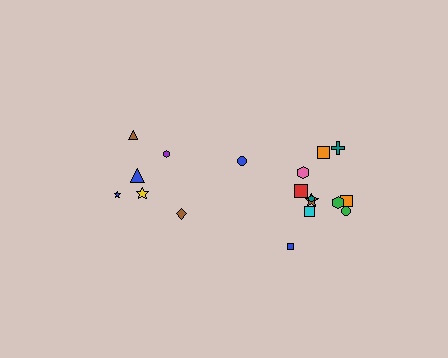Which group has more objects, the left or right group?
The right group.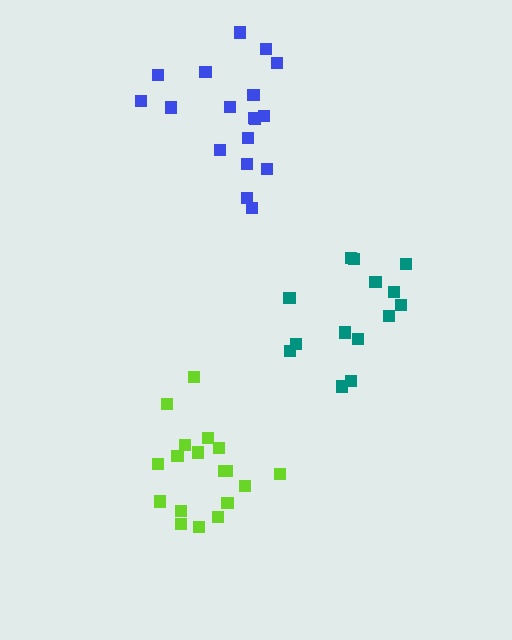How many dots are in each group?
Group 1: 18 dots, Group 2: 18 dots, Group 3: 14 dots (50 total).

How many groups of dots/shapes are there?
There are 3 groups.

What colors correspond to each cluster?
The clusters are colored: blue, lime, teal.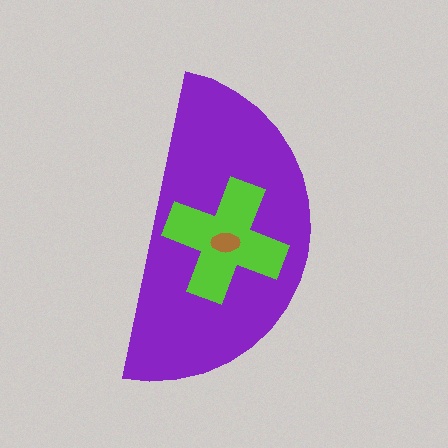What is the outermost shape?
The purple semicircle.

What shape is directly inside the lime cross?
The brown ellipse.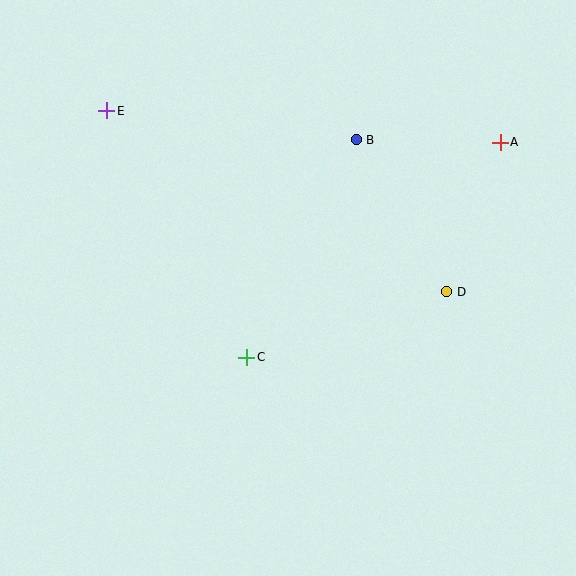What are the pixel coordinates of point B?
Point B is at (356, 140).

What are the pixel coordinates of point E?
Point E is at (107, 111).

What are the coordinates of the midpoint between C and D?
The midpoint between C and D is at (347, 324).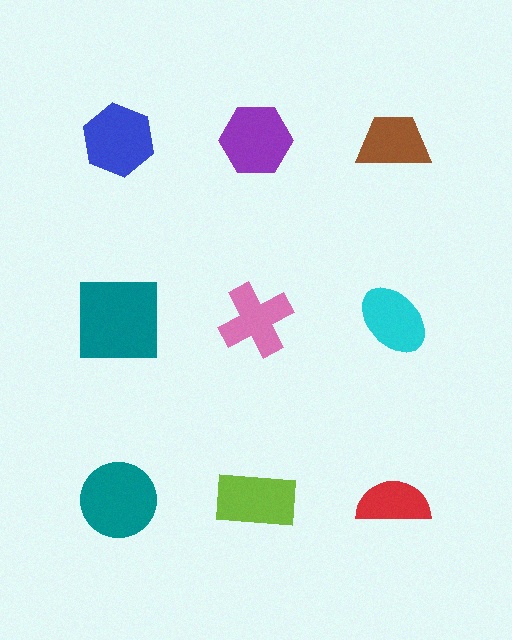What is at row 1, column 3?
A brown trapezoid.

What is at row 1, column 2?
A purple hexagon.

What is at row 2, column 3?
A cyan ellipse.